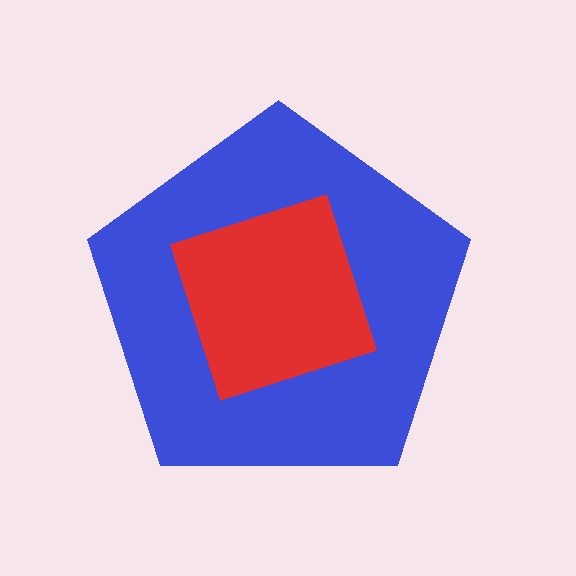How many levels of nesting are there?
2.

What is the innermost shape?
The red square.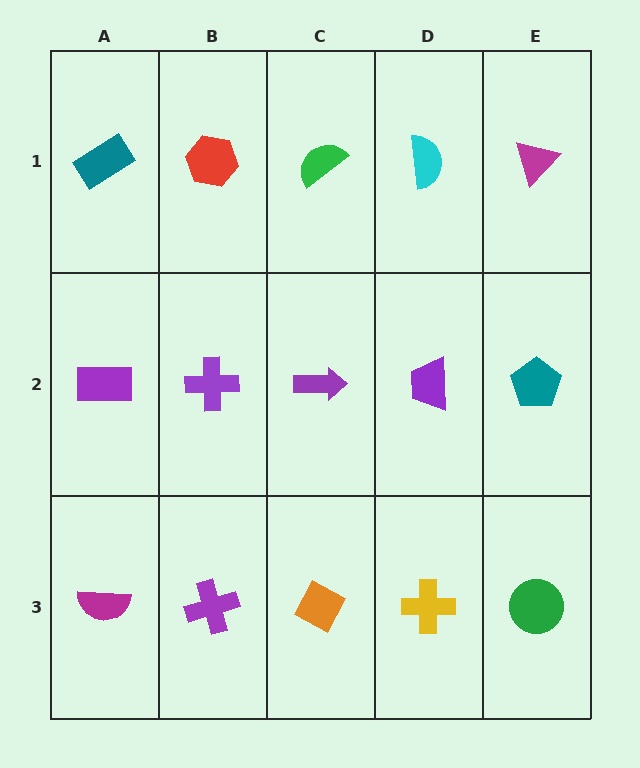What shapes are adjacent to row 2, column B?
A red hexagon (row 1, column B), a purple cross (row 3, column B), a purple rectangle (row 2, column A), a purple arrow (row 2, column C).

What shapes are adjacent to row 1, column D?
A purple trapezoid (row 2, column D), a green semicircle (row 1, column C), a magenta triangle (row 1, column E).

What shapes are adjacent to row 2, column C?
A green semicircle (row 1, column C), an orange diamond (row 3, column C), a purple cross (row 2, column B), a purple trapezoid (row 2, column D).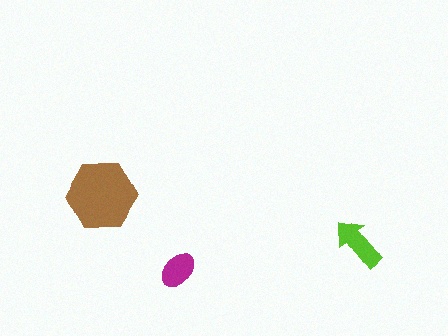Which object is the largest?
The brown hexagon.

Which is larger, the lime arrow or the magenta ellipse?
The lime arrow.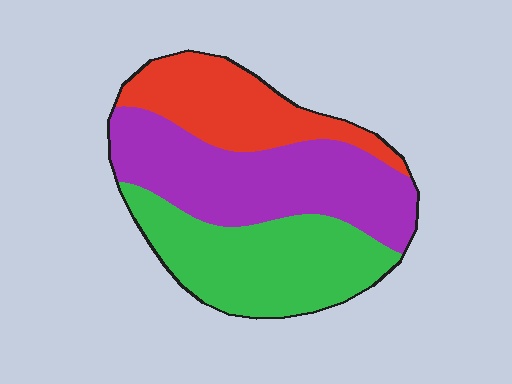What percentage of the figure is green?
Green takes up between a third and a half of the figure.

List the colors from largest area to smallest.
From largest to smallest: purple, green, red.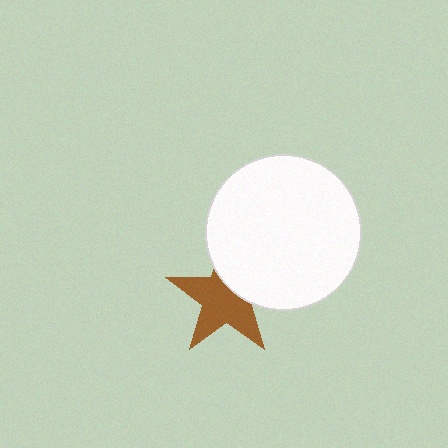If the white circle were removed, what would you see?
You would see the complete brown star.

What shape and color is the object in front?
The object in front is a white circle.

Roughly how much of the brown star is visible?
About half of it is visible (roughly 65%).